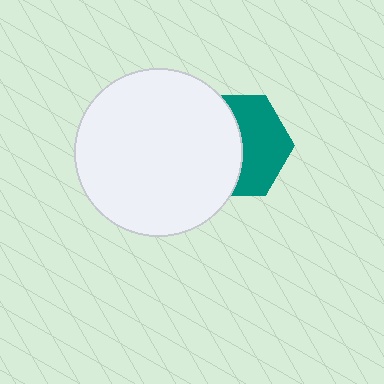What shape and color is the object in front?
The object in front is a white circle.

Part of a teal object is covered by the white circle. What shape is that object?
It is a hexagon.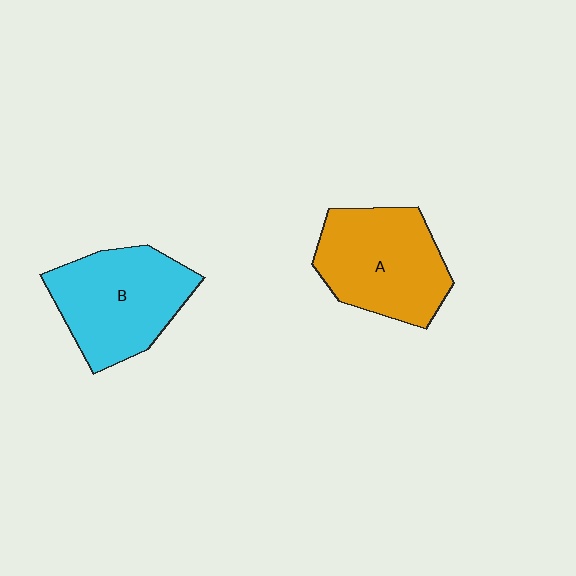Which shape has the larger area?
Shape B (cyan).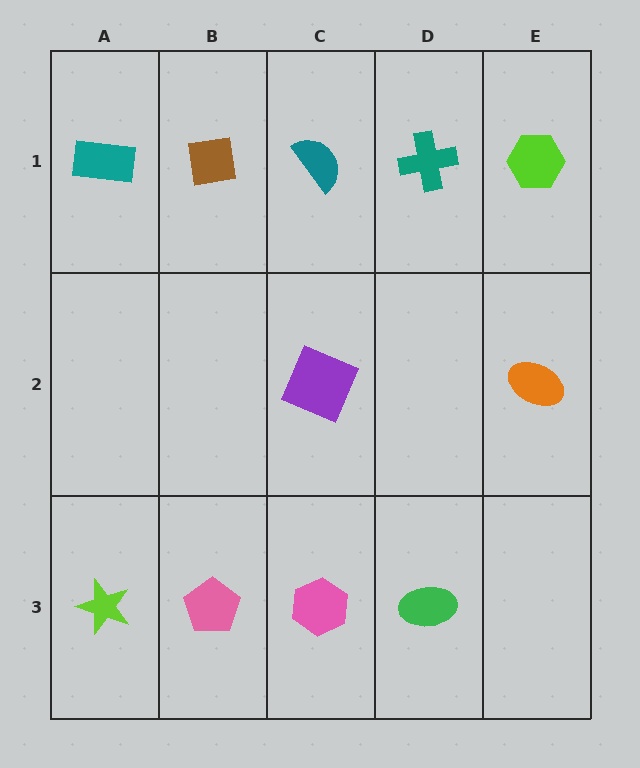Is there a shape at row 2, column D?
No, that cell is empty.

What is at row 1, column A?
A teal rectangle.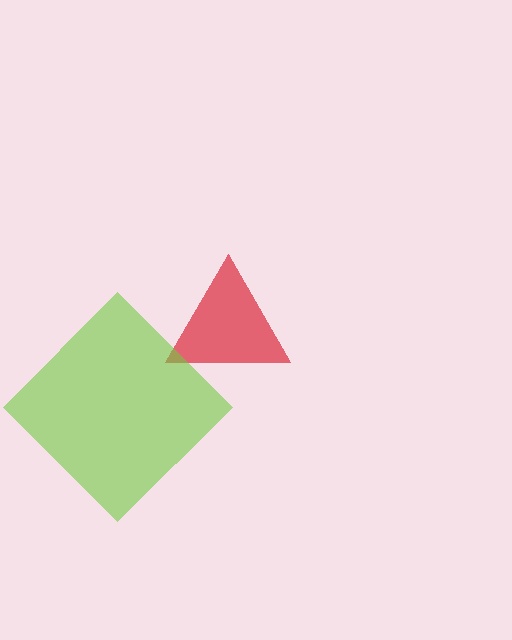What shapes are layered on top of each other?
The layered shapes are: a red triangle, a lime diamond.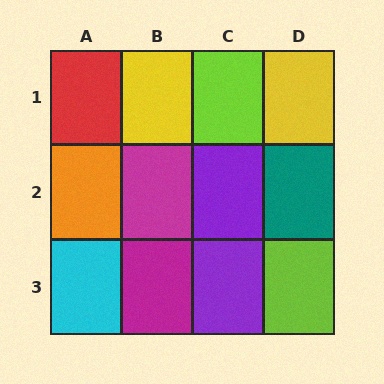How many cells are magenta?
2 cells are magenta.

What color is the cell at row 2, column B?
Magenta.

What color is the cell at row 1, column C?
Lime.